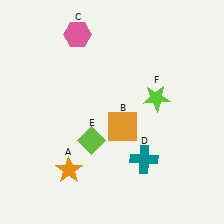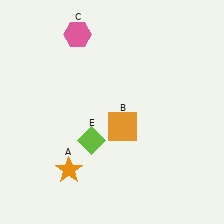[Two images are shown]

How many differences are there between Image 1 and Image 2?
There are 2 differences between the two images.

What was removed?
The teal cross (D), the lime star (F) were removed in Image 2.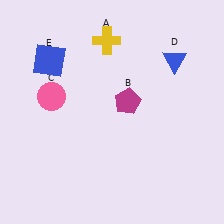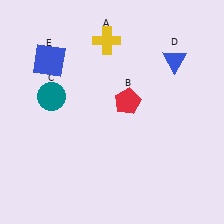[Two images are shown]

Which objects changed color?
B changed from magenta to red. C changed from pink to teal.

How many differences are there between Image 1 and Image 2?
There are 2 differences between the two images.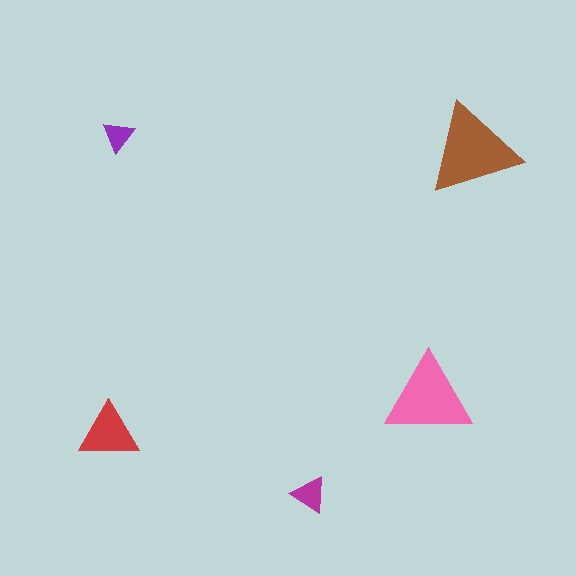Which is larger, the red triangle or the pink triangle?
The pink one.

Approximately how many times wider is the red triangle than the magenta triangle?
About 1.5 times wider.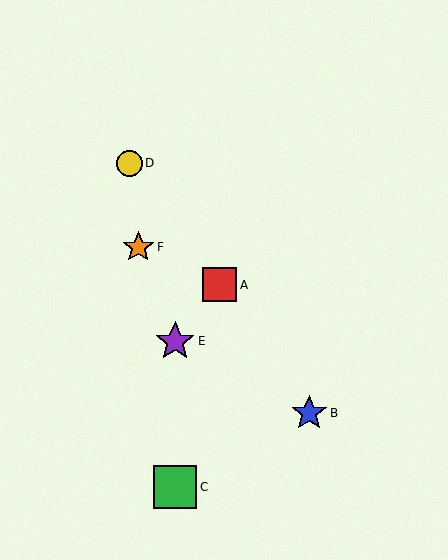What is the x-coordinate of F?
Object F is at x≈138.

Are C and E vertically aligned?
Yes, both are at x≈175.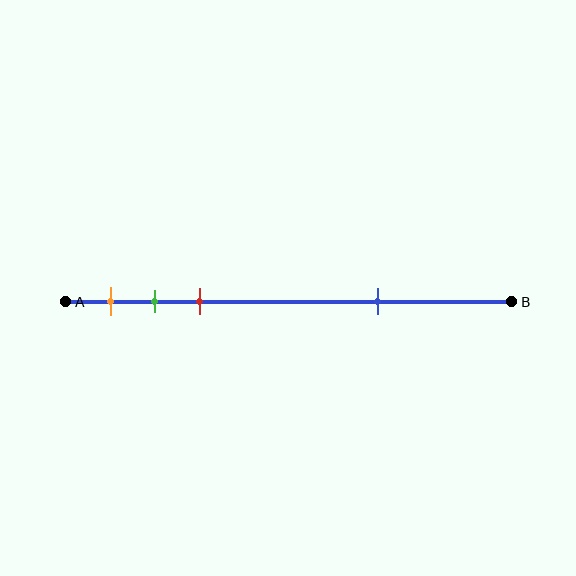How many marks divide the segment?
There are 4 marks dividing the segment.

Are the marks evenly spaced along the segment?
No, the marks are not evenly spaced.